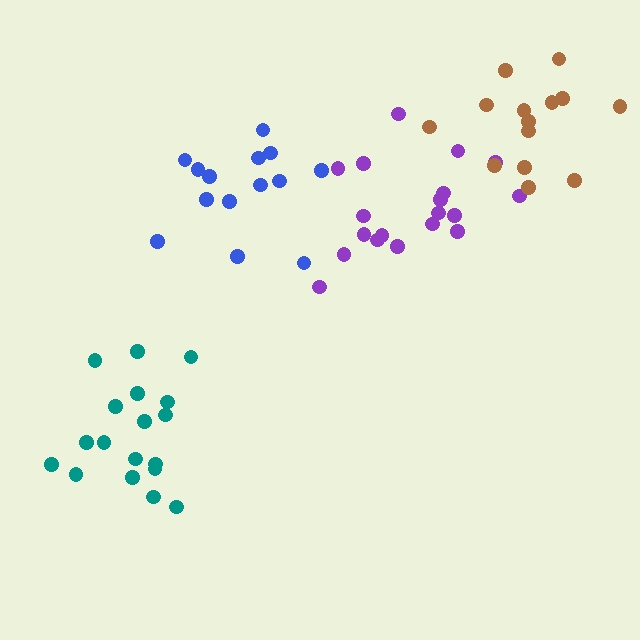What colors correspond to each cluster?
The clusters are colored: purple, blue, brown, teal.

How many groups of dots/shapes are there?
There are 4 groups.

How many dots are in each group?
Group 1: 19 dots, Group 2: 14 dots, Group 3: 14 dots, Group 4: 18 dots (65 total).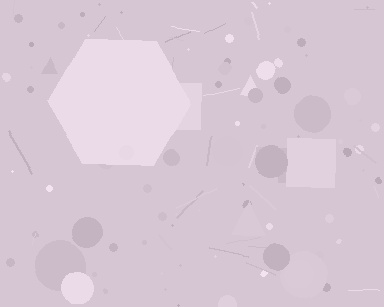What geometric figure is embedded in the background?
A hexagon is embedded in the background.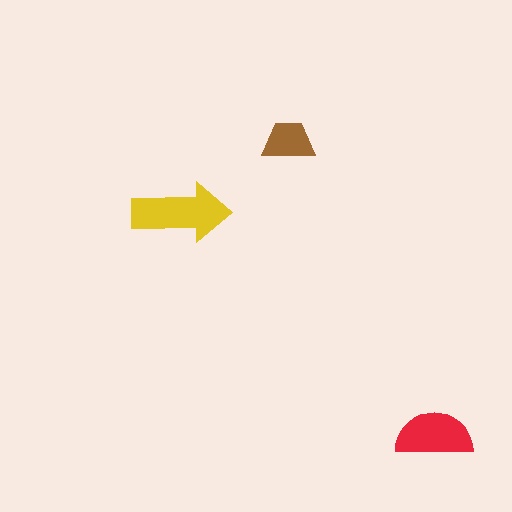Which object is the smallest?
The brown trapezoid.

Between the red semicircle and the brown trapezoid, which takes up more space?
The red semicircle.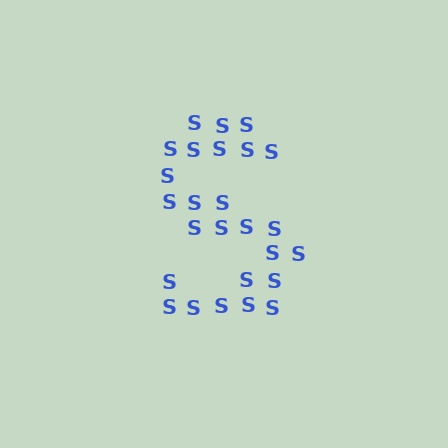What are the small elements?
The small elements are letter S's.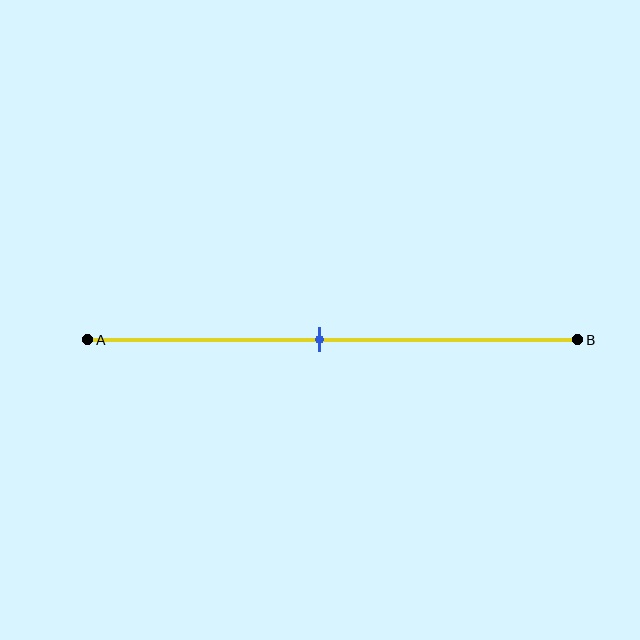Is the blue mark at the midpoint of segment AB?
Yes, the mark is approximately at the midpoint.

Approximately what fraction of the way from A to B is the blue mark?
The blue mark is approximately 45% of the way from A to B.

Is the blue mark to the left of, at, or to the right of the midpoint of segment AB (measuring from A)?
The blue mark is approximately at the midpoint of segment AB.